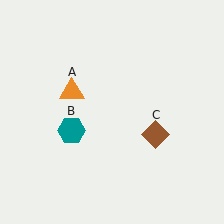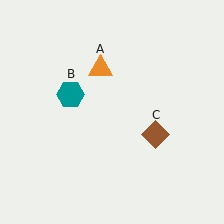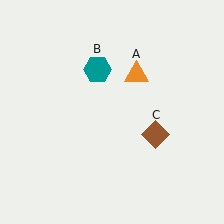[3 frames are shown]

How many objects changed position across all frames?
2 objects changed position: orange triangle (object A), teal hexagon (object B).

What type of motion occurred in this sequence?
The orange triangle (object A), teal hexagon (object B) rotated clockwise around the center of the scene.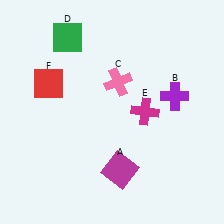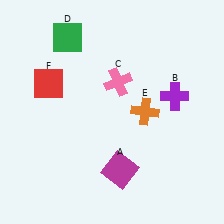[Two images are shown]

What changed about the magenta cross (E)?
In Image 1, E is magenta. In Image 2, it changed to orange.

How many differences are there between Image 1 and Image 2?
There is 1 difference between the two images.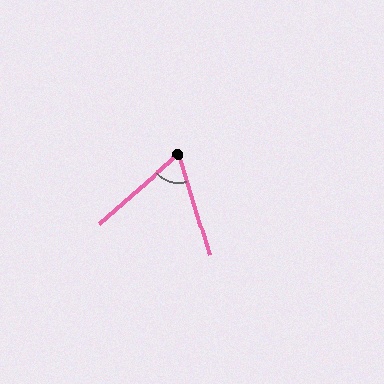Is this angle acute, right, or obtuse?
It is acute.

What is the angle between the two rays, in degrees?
Approximately 66 degrees.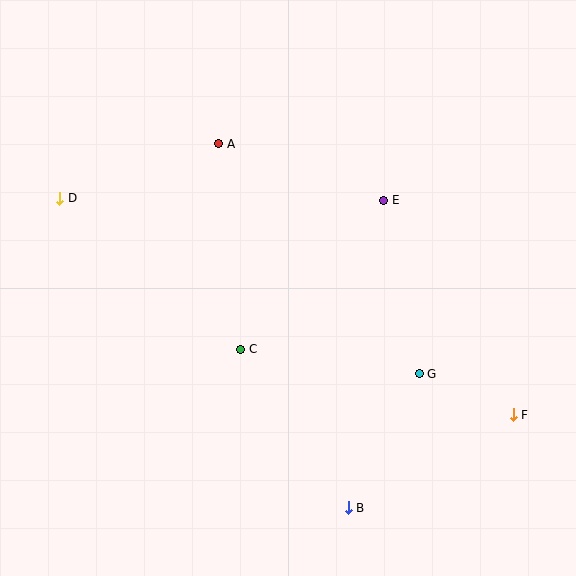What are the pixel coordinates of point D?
Point D is at (60, 198).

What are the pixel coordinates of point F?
Point F is at (513, 415).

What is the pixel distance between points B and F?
The distance between B and F is 189 pixels.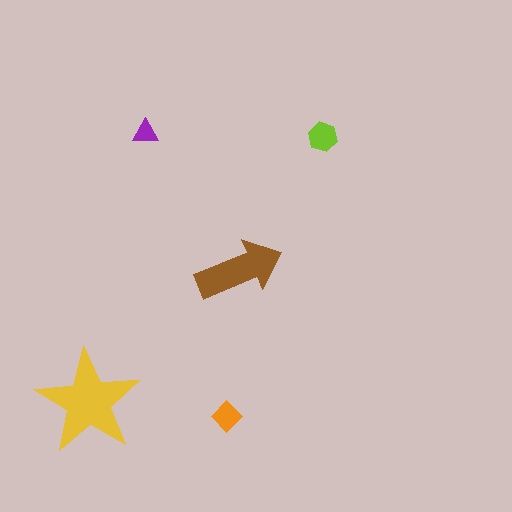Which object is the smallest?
The purple triangle.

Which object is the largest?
The yellow star.